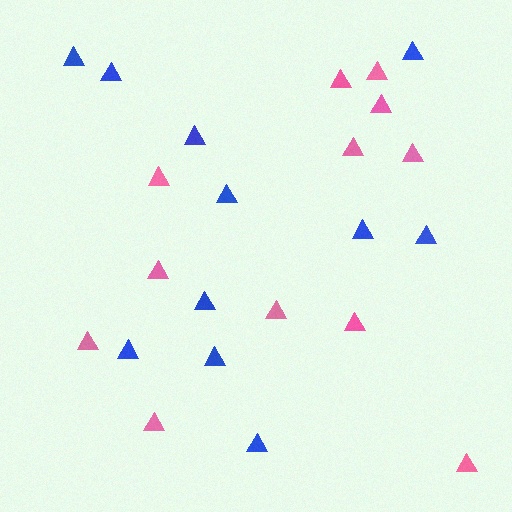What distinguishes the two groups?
There are 2 groups: one group of pink triangles (12) and one group of blue triangles (11).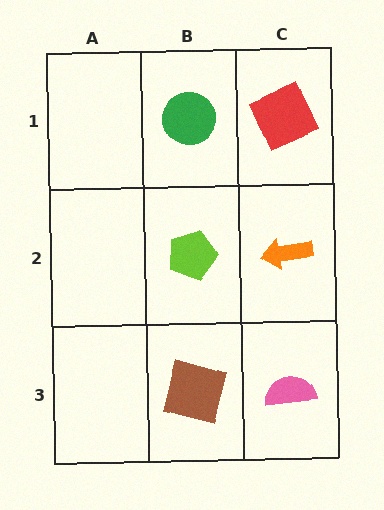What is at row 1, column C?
A red square.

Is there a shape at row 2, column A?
No, that cell is empty.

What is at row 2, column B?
A lime pentagon.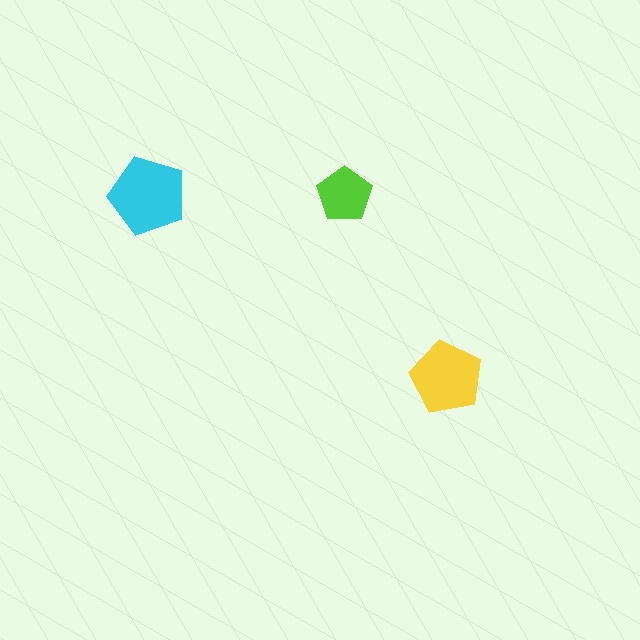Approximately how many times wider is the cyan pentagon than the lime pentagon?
About 1.5 times wider.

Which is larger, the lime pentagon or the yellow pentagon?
The yellow one.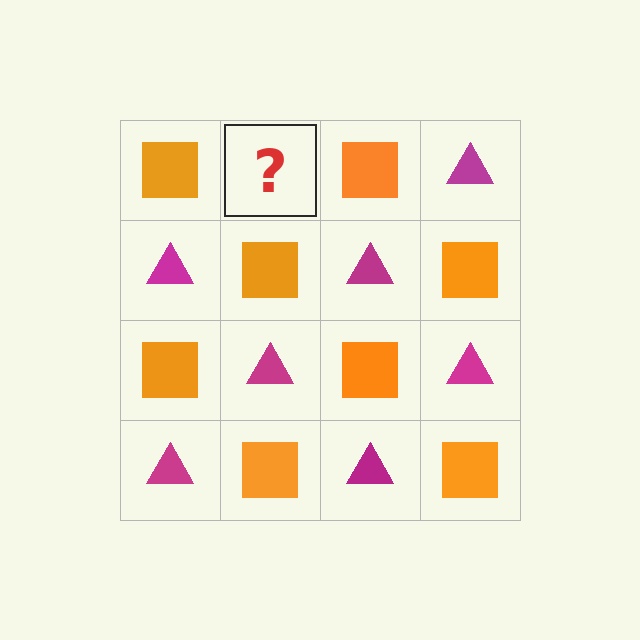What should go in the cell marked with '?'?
The missing cell should contain a magenta triangle.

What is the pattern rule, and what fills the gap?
The rule is that it alternates orange square and magenta triangle in a checkerboard pattern. The gap should be filled with a magenta triangle.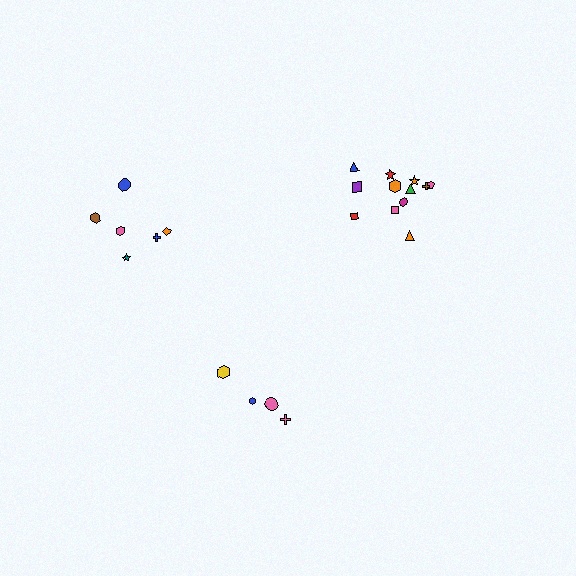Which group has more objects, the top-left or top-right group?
The top-right group.